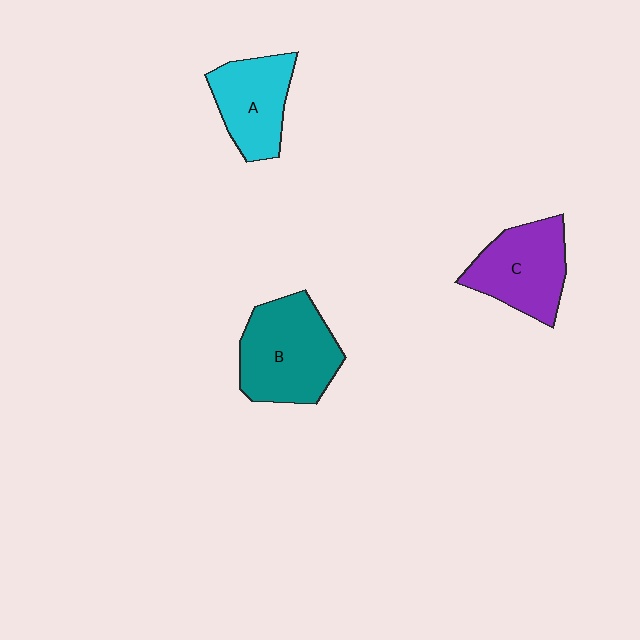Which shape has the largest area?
Shape B (teal).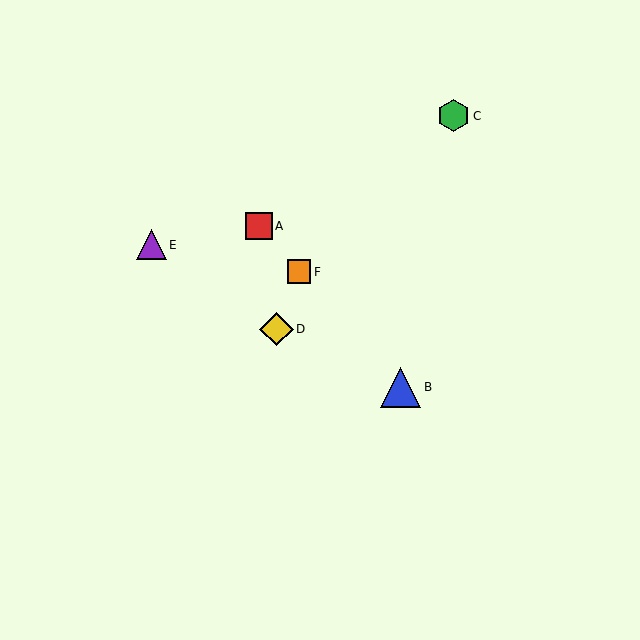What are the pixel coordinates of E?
Object E is at (151, 245).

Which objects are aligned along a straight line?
Objects A, B, F are aligned along a straight line.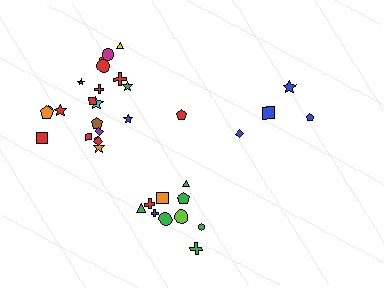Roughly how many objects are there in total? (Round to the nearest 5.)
Roughly 35 objects in total.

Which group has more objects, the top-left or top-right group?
The top-left group.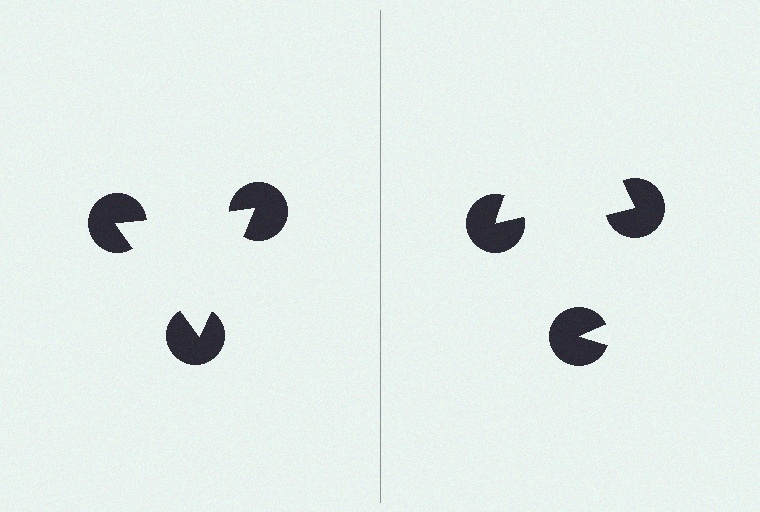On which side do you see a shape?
An illusory triangle appears on the left side. On the right side the wedge cuts are rotated, so no coherent shape forms.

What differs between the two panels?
The pac-man discs are positioned identically on both sides; only the wedge orientations differ. On the left they align to a triangle; on the right they are misaligned.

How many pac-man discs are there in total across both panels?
6 — 3 on each side.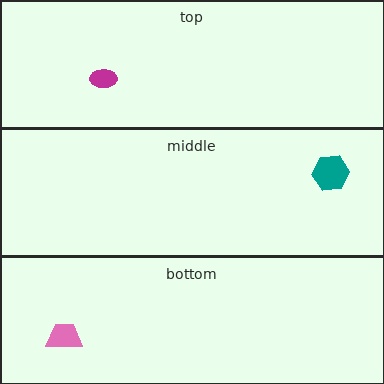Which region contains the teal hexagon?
The middle region.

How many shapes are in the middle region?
1.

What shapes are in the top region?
The magenta ellipse.